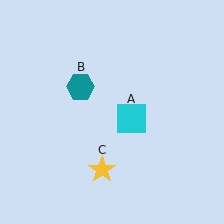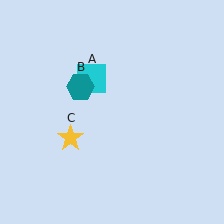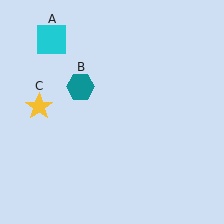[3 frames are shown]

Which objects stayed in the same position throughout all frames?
Teal hexagon (object B) remained stationary.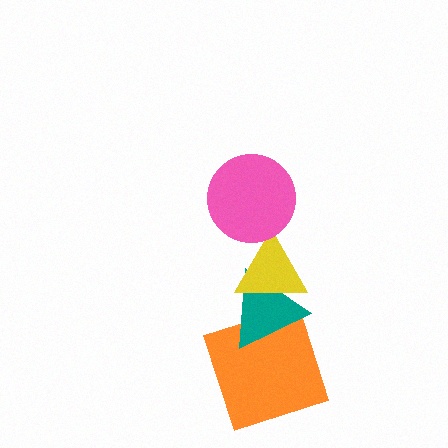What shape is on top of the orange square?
The teal triangle is on top of the orange square.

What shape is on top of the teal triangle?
The yellow triangle is on top of the teal triangle.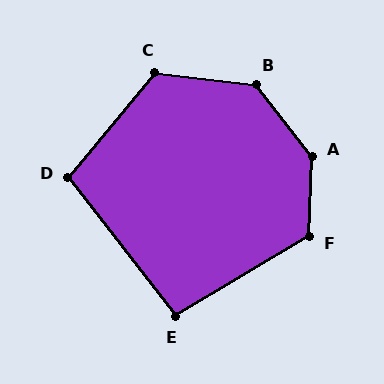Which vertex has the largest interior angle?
A, at approximately 140 degrees.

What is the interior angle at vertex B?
Approximately 135 degrees (obtuse).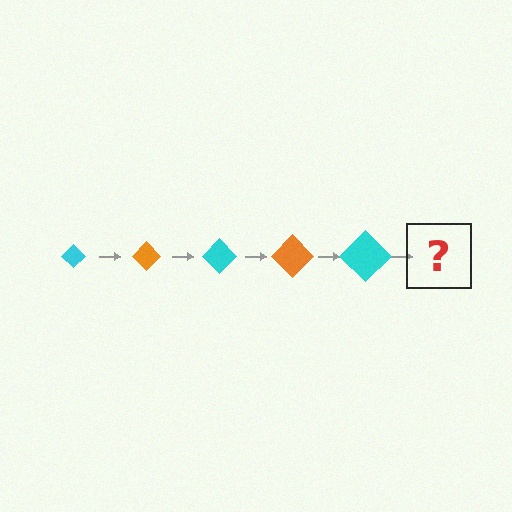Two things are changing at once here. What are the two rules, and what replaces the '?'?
The two rules are that the diamond grows larger each step and the color cycles through cyan and orange. The '?' should be an orange diamond, larger than the previous one.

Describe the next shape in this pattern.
It should be an orange diamond, larger than the previous one.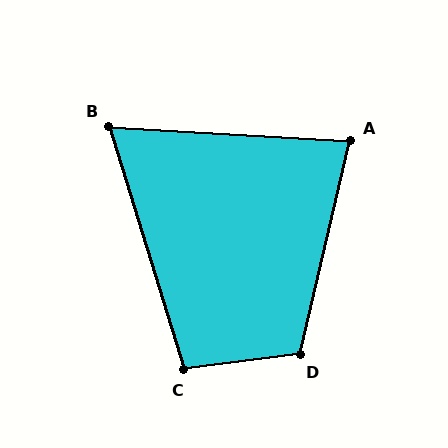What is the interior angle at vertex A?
Approximately 80 degrees (acute).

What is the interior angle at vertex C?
Approximately 100 degrees (obtuse).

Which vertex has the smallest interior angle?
B, at approximately 69 degrees.